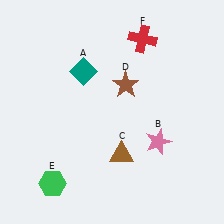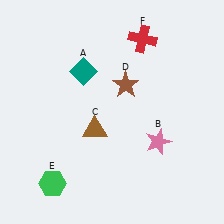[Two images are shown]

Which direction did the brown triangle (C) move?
The brown triangle (C) moved left.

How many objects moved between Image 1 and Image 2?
1 object moved between the two images.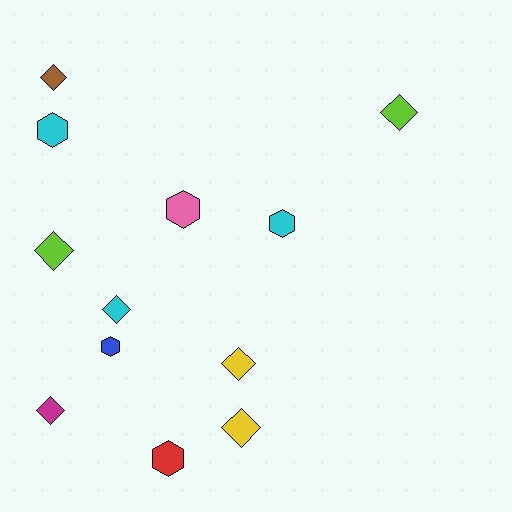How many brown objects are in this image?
There is 1 brown object.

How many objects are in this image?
There are 12 objects.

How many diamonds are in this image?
There are 7 diamonds.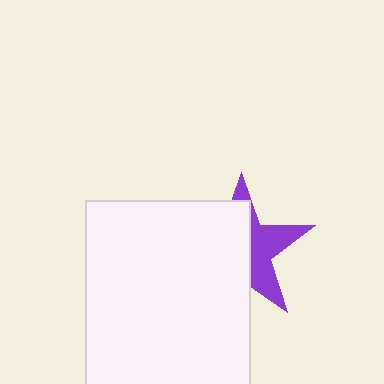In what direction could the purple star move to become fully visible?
The purple star could move right. That would shift it out from behind the white rectangle entirely.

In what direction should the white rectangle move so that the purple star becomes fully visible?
The white rectangle should move left. That is the shortest direction to clear the overlap and leave the purple star fully visible.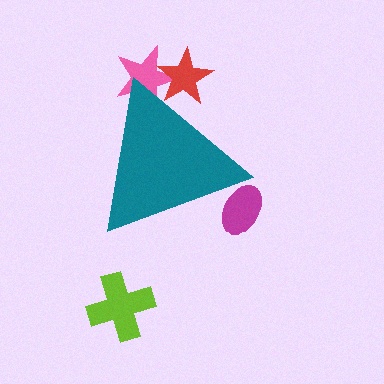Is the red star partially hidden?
Yes, the red star is partially hidden behind the teal triangle.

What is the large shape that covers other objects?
A teal triangle.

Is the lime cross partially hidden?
No, the lime cross is fully visible.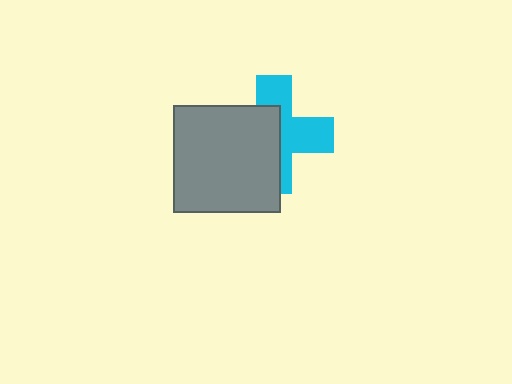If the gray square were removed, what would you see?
You would see the complete cyan cross.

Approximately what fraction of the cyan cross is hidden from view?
Roughly 52% of the cyan cross is hidden behind the gray square.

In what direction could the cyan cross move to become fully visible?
The cyan cross could move right. That would shift it out from behind the gray square entirely.